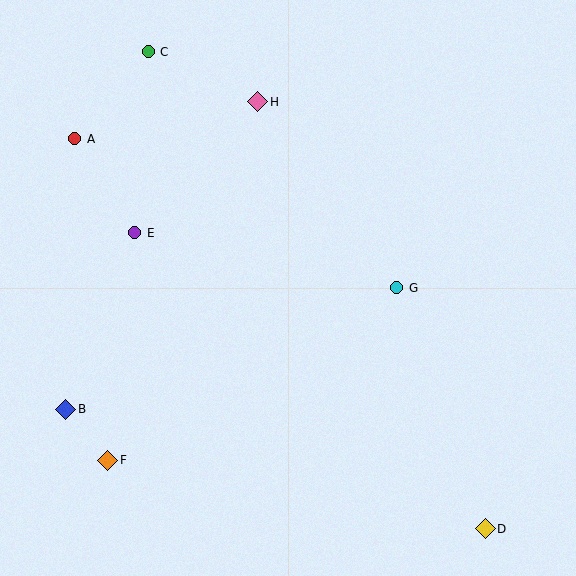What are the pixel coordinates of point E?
Point E is at (135, 233).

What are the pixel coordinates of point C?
Point C is at (148, 52).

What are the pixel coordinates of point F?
Point F is at (108, 460).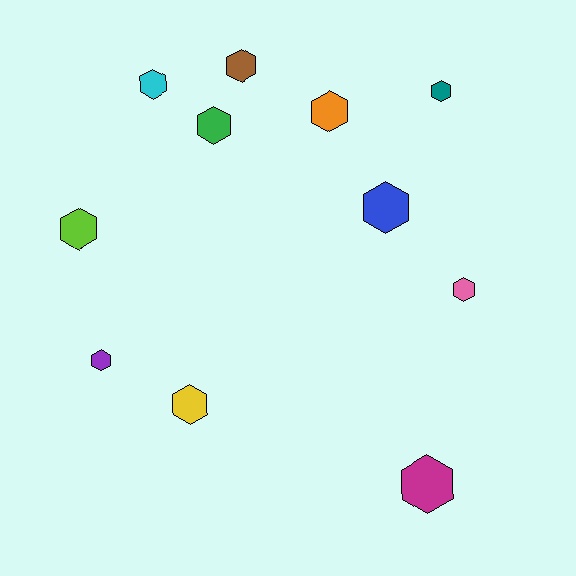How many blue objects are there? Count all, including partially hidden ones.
There is 1 blue object.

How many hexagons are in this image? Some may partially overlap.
There are 11 hexagons.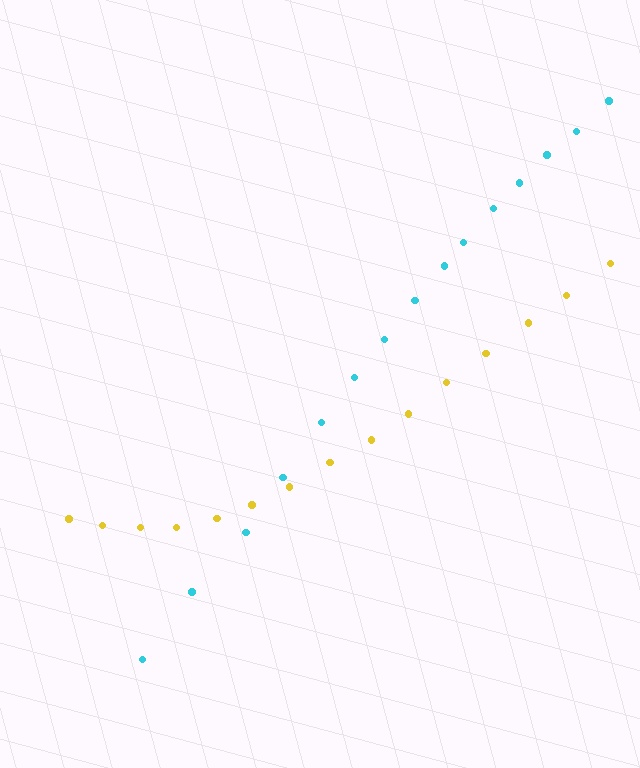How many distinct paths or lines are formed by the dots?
There are 2 distinct paths.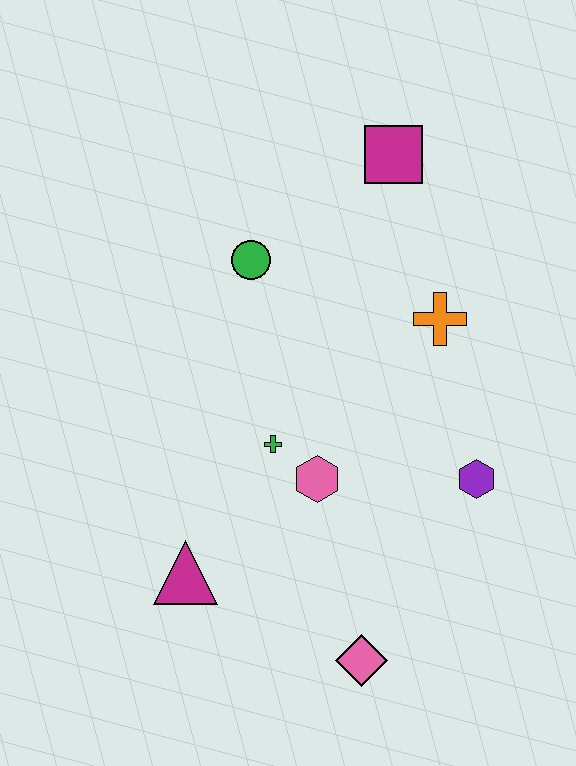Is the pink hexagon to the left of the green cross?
No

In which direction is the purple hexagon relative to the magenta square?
The purple hexagon is below the magenta square.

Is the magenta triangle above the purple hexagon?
No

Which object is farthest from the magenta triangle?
The magenta square is farthest from the magenta triangle.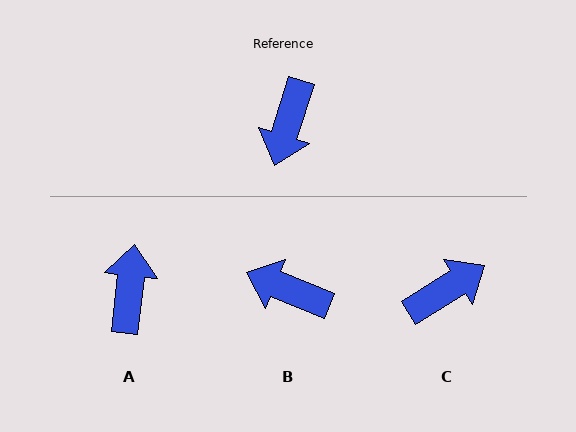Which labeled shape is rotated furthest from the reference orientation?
A, about 169 degrees away.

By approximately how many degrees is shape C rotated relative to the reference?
Approximately 139 degrees counter-clockwise.